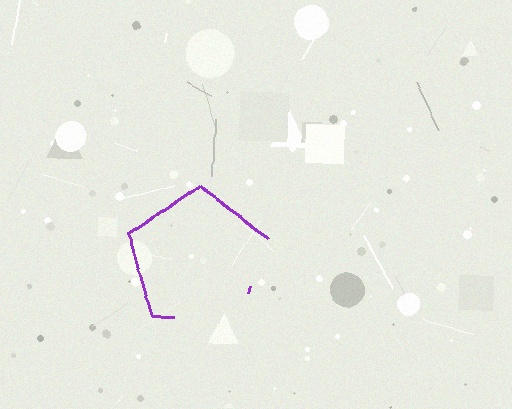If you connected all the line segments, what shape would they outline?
They would outline a pentagon.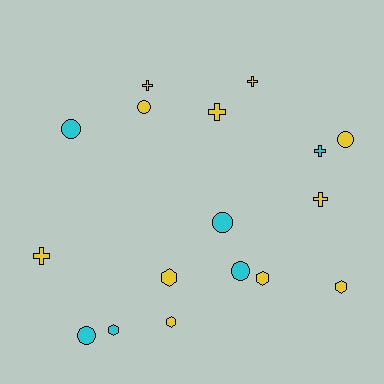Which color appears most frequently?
Yellow, with 11 objects.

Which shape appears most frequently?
Cross, with 6 objects.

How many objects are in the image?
There are 17 objects.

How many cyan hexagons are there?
There is 1 cyan hexagon.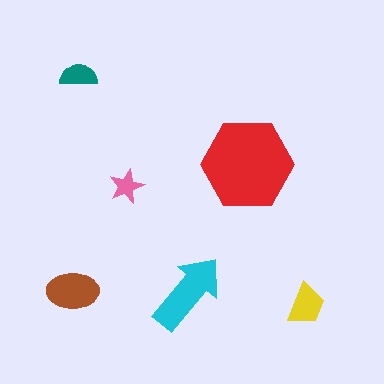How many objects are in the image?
There are 6 objects in the image.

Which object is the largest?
The red hexagon.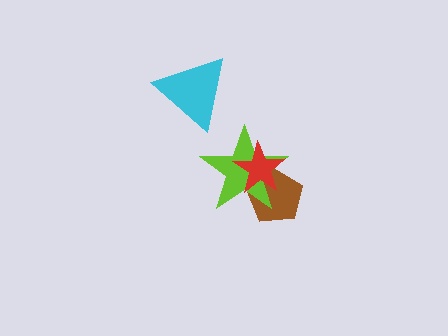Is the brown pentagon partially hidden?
Yes, it is partially covered by another shape.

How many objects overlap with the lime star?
2 objects overlap with the lime star.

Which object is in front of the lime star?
The red star is in front of the lime star.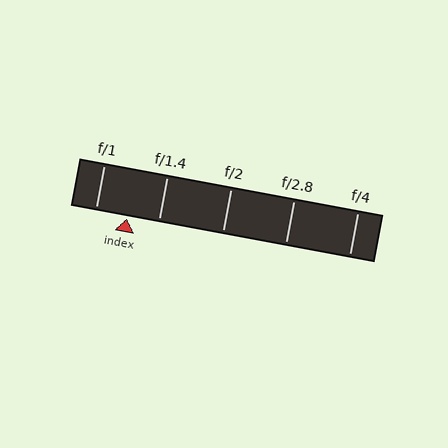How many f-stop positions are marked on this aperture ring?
There are 5 f-stop positions marked.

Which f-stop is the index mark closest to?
The index mark is closest to f/1.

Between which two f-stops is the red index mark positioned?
The index mark is between f/1 and f/1.4.